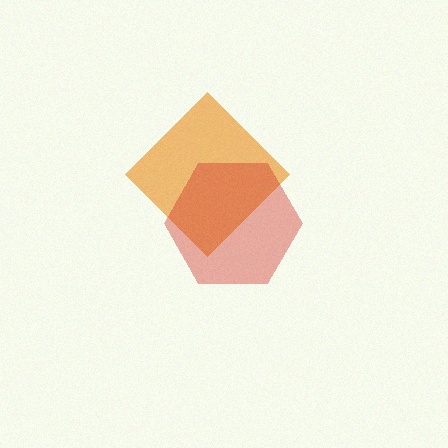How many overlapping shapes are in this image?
There are 2 overlapping shapes in the image.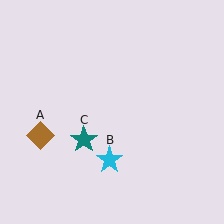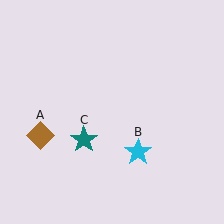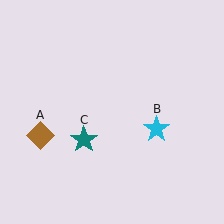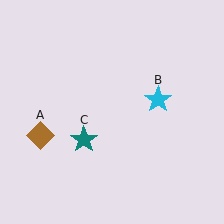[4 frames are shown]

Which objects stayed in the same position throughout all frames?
Brown diamond (object A) and teal star (object C) remained stationary.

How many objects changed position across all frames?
1 object changed position: cyan star (object B).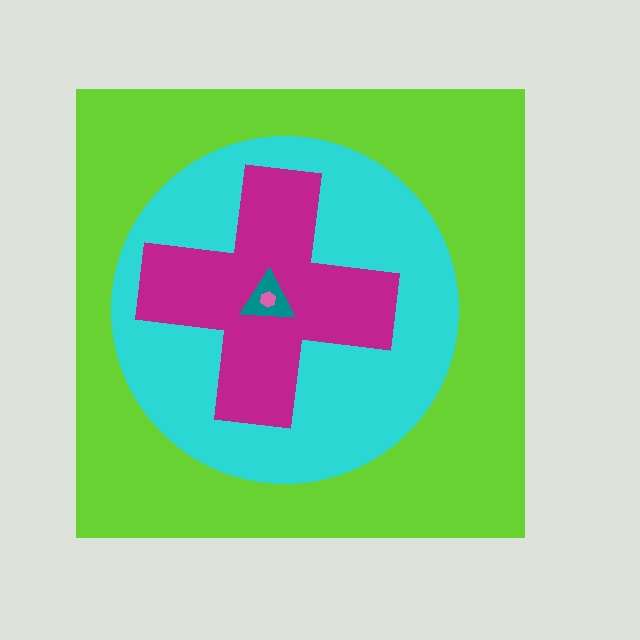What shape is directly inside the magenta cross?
The teal triangle.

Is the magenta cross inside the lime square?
Yes.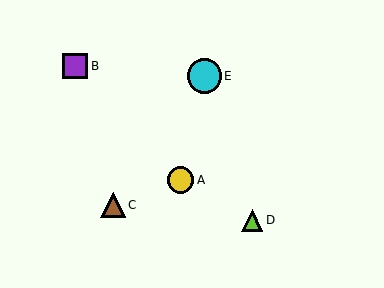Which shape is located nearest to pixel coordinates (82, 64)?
The purple square (labeled B) at (75, 66) is nearest to that location.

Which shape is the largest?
The cyan circle (labeled E) is the largest.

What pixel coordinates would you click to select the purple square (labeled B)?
Click at (75, 66) to select the purple square B.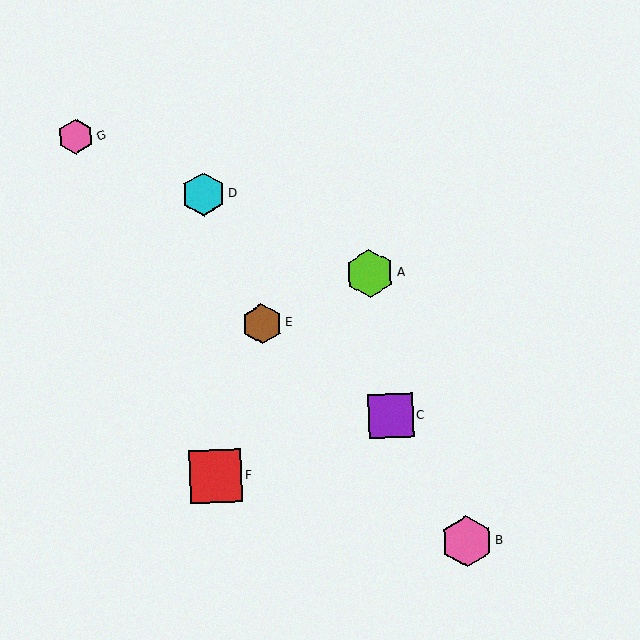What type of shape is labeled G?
Shape G is a pink hexagon.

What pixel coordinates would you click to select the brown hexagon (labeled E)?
Click at (262, 323) to select the brown hexagon E.